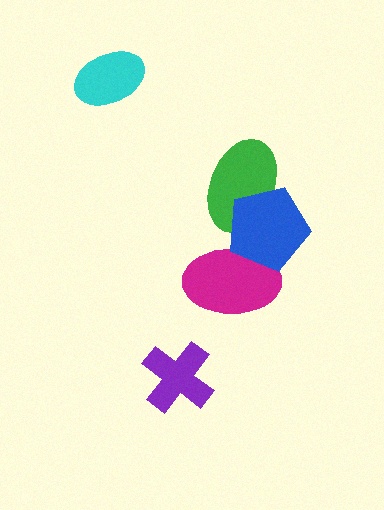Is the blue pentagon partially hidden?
No, no other shape covers it.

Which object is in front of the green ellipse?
The blue pentagon is in front of the green ellipse.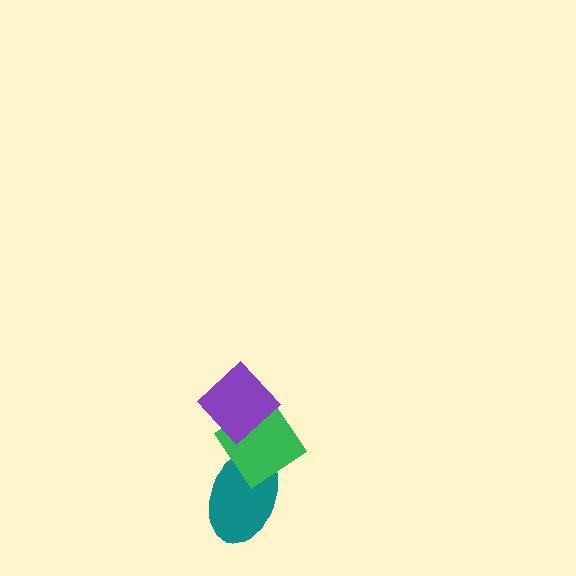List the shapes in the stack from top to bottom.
From top to bottom: the purple diamond, the green diamond, the teal ellipse.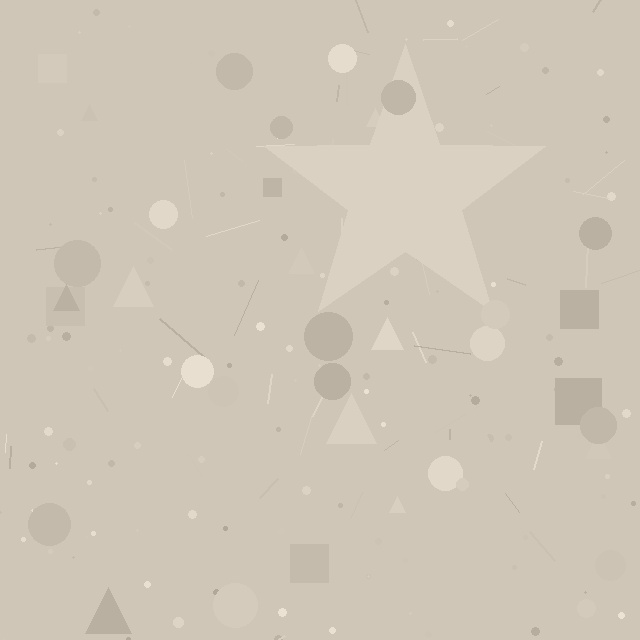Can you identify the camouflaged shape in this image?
The camouflaged shape is a star.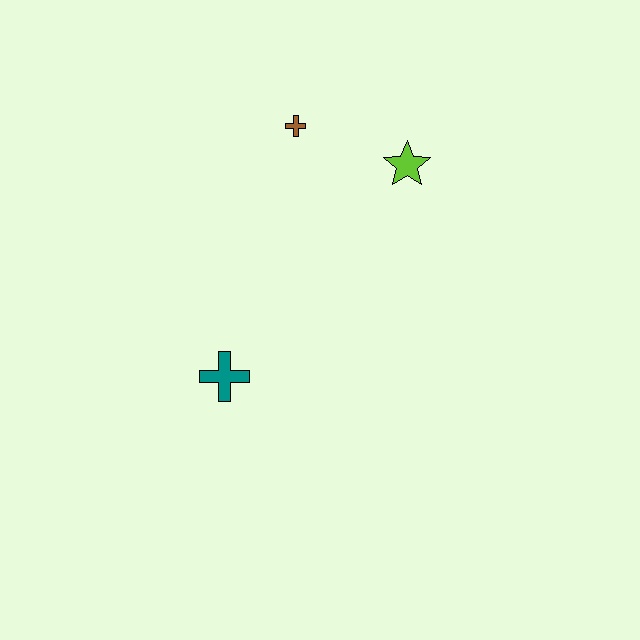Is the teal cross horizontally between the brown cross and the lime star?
No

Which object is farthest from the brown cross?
The teal cross is farthest from the brown cross.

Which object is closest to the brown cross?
The lime star is closest to the brown cross.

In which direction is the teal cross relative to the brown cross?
The teal cross is below the brown cross.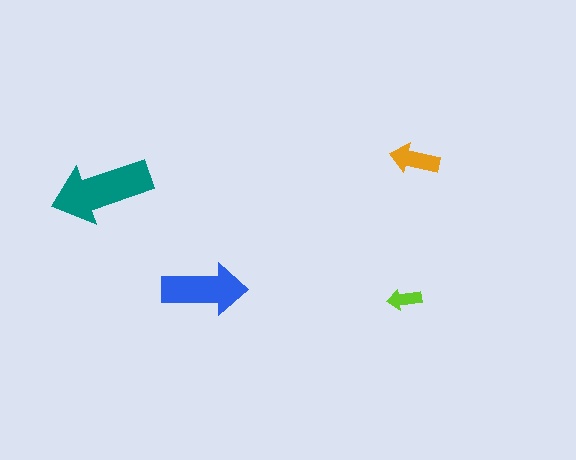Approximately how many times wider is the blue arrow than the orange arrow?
About 1.5 times wider.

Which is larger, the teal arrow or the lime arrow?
The teal one.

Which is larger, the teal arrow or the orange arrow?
The teal one.